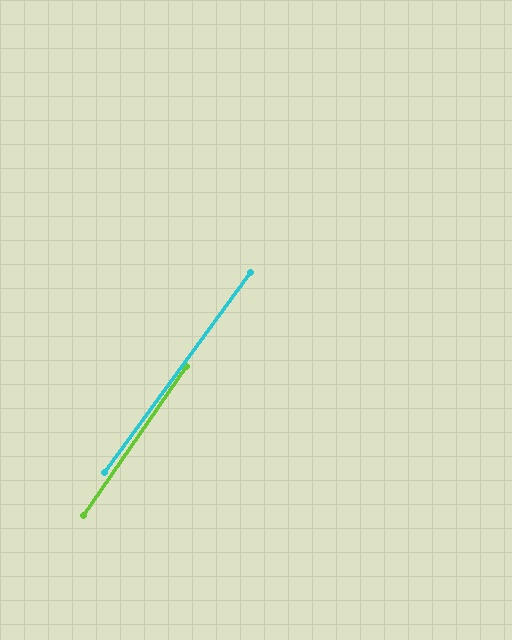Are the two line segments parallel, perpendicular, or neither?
Parallel — their directions differ by only 1.7°.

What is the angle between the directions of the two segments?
Approximately 2 degrees.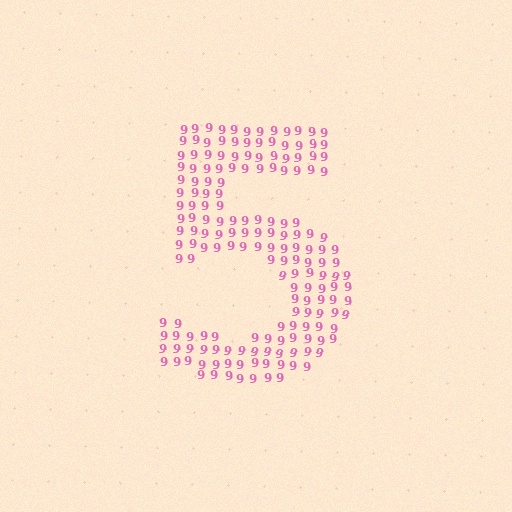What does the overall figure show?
The overall figure shows the digit 5.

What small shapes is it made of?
It is made of small digit 9's.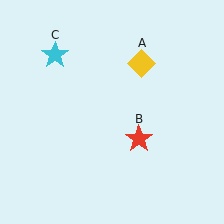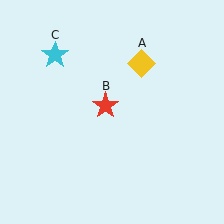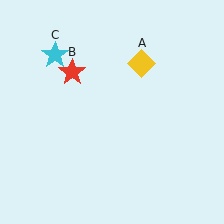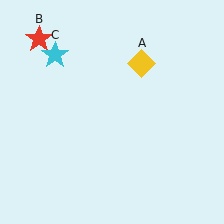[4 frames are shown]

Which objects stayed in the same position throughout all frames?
Yellow diamond (object A) and cyan star (object C) remained stationary.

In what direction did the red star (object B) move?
The red star (object B) moved up and to the left.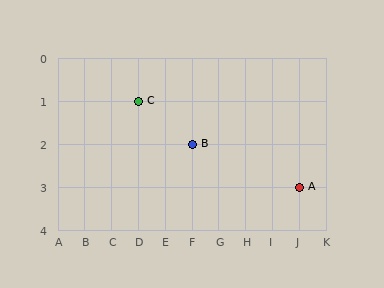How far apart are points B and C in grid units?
Points B and C are 2 columns and 1 row apart (about 2.2 grid units diagonally).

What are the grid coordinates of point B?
Point B is at grid coordinates (F, 2).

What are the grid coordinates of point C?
Point C is at grid coordinates (D, 1).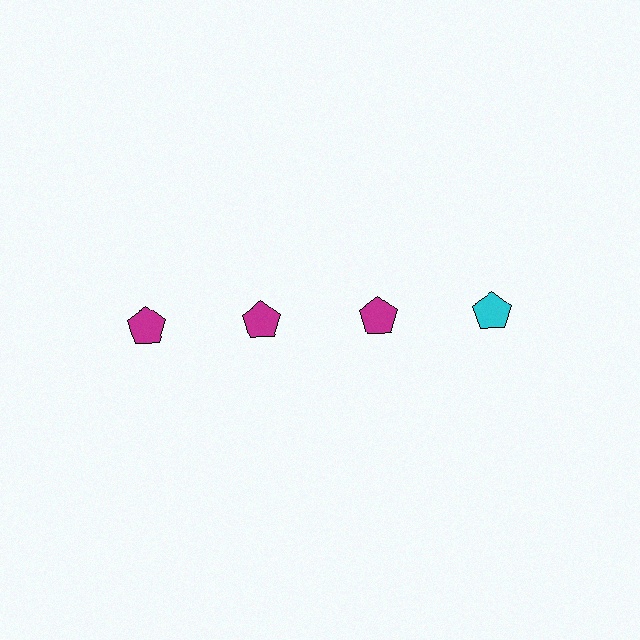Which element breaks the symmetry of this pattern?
The cyan pentagon in the top row, second from right column breaks the symmetry. All other shapes are magenta pentagons.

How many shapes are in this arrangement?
There are 4 shapes arranged in a grid pattern.